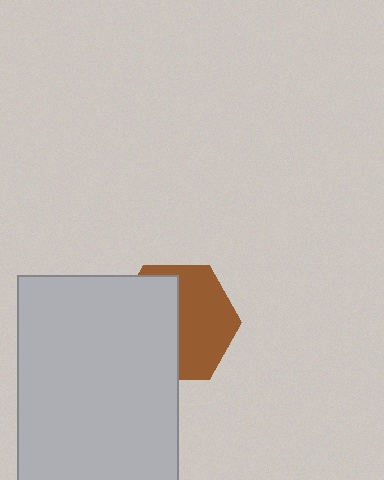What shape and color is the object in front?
The object in front is a light gray rectangle.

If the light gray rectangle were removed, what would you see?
You would see the complete brown hexagon.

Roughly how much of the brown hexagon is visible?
About half of it is visible (roughly 50%).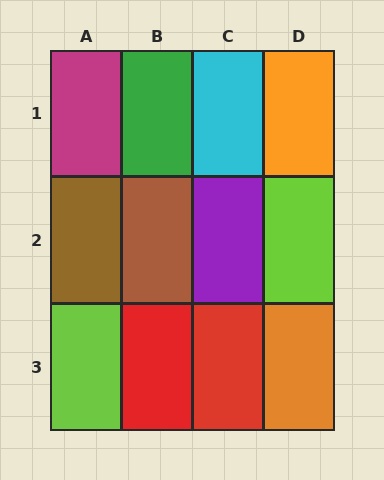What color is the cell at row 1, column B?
Green.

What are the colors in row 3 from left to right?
Lime, red, red, orange.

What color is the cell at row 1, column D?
Orange.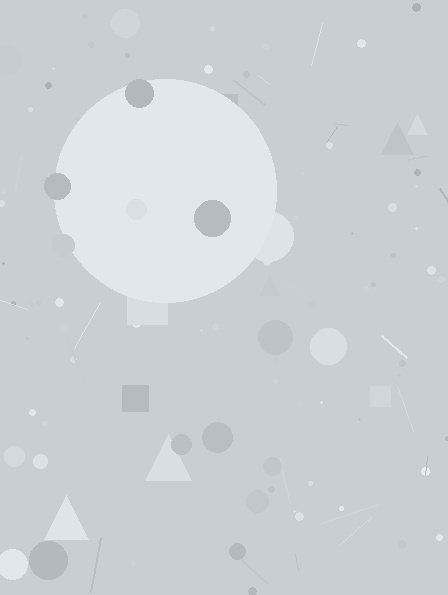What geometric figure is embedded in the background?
A circle is embedded in the background.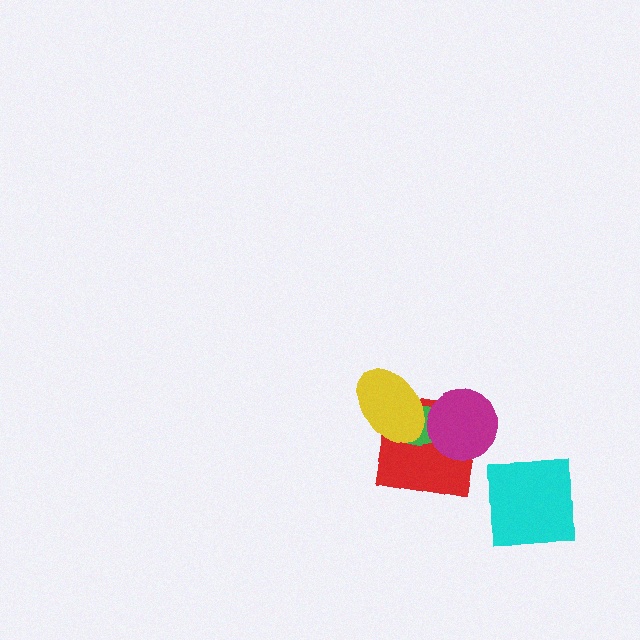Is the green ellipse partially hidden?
Yes, it is partially covered by another shape.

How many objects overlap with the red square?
3 objects overlap with the red square.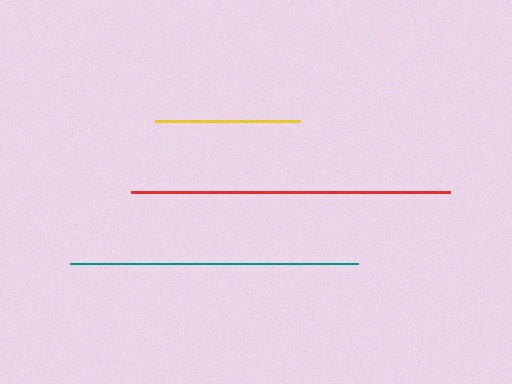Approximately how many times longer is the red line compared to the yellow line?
The red line is approximately 2.2 times the length of the yellow line.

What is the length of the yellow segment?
The yellow segment is approximately 145 pixels long.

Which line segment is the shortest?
The yellow line is the shortest at approximately 145 pixels.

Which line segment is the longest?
The red line is the longest at approximately 319 pixels.